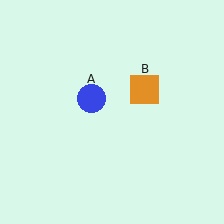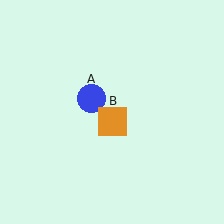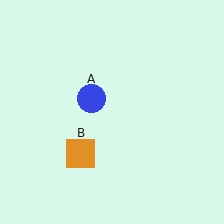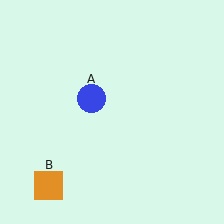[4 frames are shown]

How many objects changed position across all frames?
1 object changed position: orange square (object B).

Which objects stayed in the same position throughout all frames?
Blue circle (object A) remained stationary.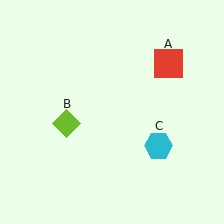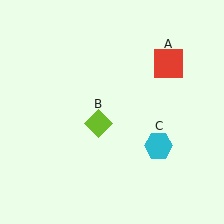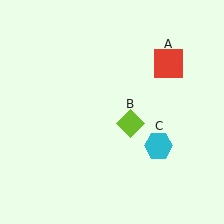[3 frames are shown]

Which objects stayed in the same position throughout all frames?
Red square (object A) and cyan hexagon (object C) remained stationary.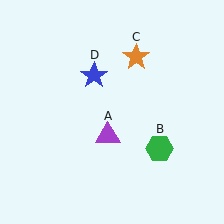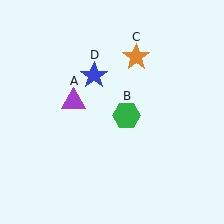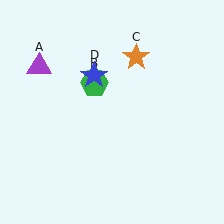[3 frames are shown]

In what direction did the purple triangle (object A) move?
The purple triangle (object A) moved up and to the left.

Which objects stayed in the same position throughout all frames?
Orange star (object C) and blue star (object D) remained stationary.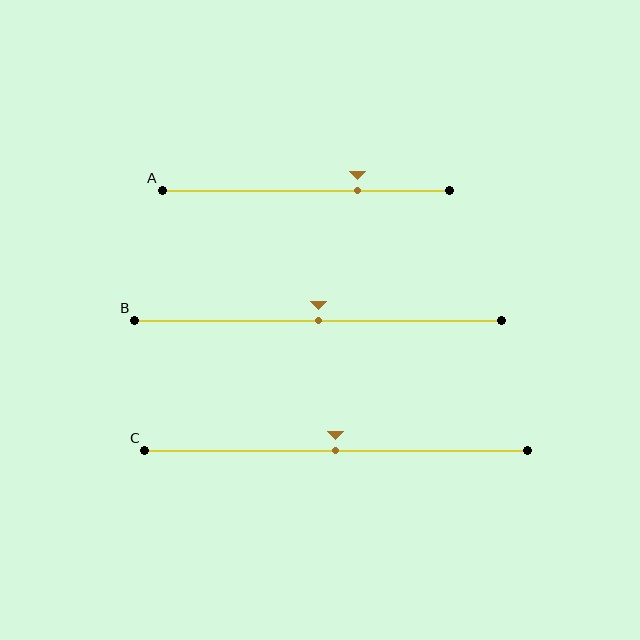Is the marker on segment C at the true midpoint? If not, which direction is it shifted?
Yes, the marker on segment C is at the true midpoint.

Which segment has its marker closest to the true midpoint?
Segment B has its marker closest to the true midpoint.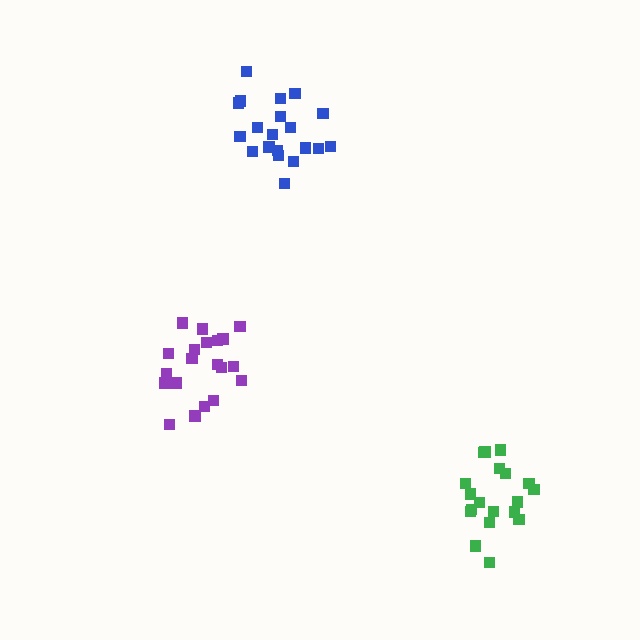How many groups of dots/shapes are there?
There are 3 groups.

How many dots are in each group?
Group 1: 20 dots, Group 2: 20 dots, Group 3: 20 dots (60 total).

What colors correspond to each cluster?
The clusters are colored: purple, green, blue.